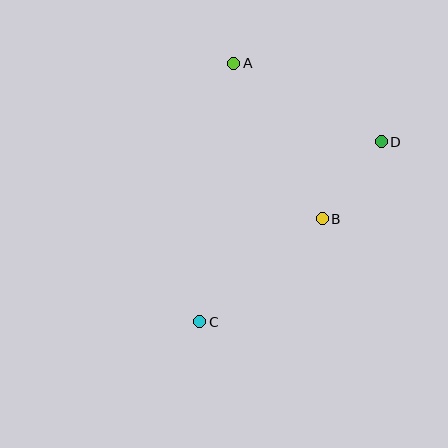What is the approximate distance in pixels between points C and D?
The distance between C and D is approximately 256 pixels.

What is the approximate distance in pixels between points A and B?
The distance between A and B is approximately 179 pixels.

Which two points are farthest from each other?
Points A and C are farthest from each other.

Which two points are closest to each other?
Points B and D are closest to each other.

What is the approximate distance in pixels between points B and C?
The distance between B and C is approximately 160 pixels.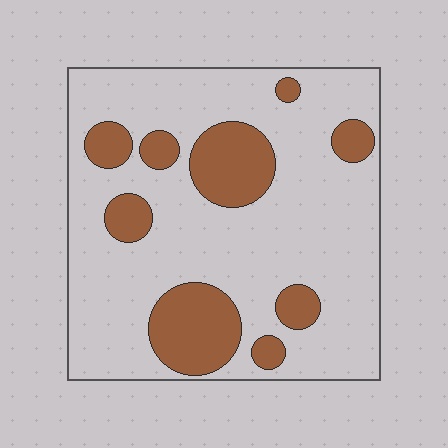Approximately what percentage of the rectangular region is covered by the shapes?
Approximately 25%.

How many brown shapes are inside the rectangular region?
9.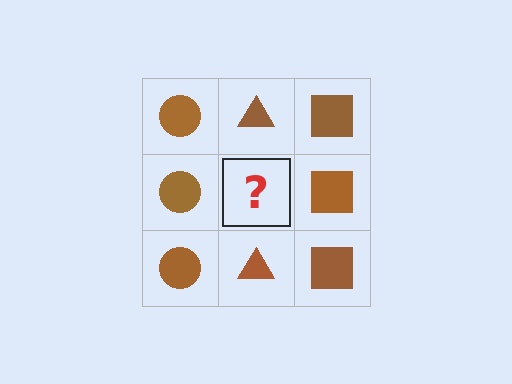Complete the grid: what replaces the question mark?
The question mark should be replaced with a brown triangle.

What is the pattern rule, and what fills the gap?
The rule is that each column has a consistent shape. The gap should be filled with a brown triangle.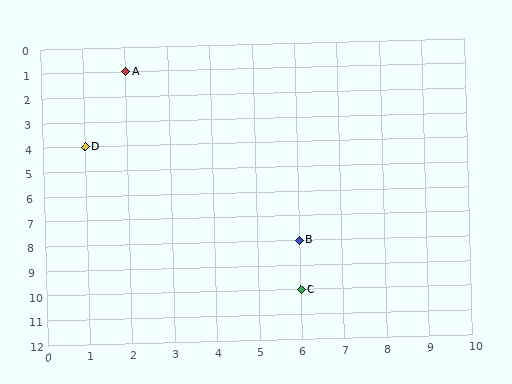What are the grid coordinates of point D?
Point D is at grid coordinates (1, 4).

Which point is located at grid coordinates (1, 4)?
Point D is at (1, 4).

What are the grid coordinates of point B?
Point B is at grid coordinates (6, 8).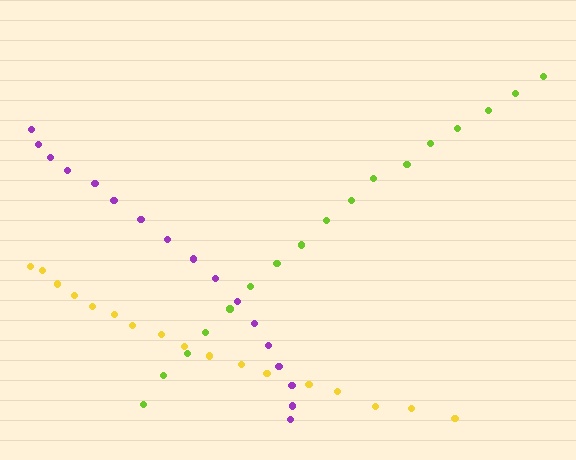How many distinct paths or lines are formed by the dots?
There are 3 distinct paths.